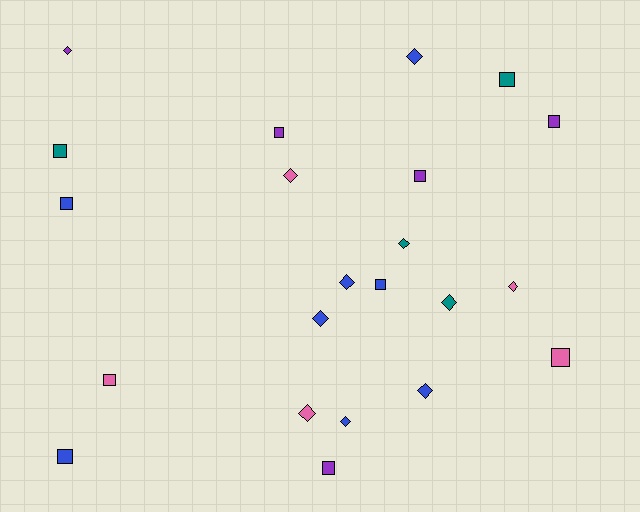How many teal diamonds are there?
There are 2 teal diamonds.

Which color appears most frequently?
Blue, with 8 objects.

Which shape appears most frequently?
Square, with 11 objects.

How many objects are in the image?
There are 22 objects.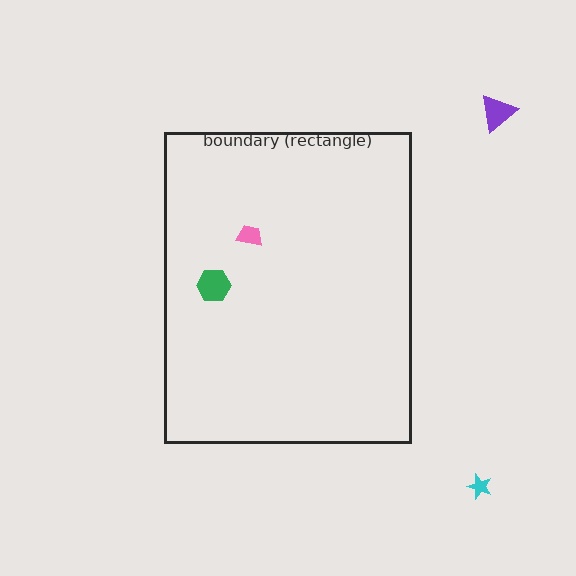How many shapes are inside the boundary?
2 inside, 2 outside.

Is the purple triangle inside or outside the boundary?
Outside.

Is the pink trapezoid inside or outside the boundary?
Inside.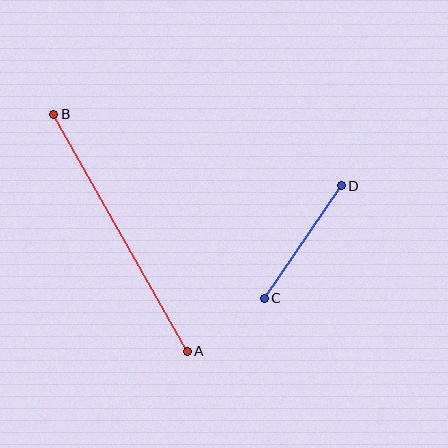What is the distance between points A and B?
The distance is approximately 272 pixels.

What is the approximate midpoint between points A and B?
The midpoint is at approximately (120, 233) pixels.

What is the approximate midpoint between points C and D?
The midpoint is at approximately (303, 242) pixels.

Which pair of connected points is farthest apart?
Points A and B are farthest apart.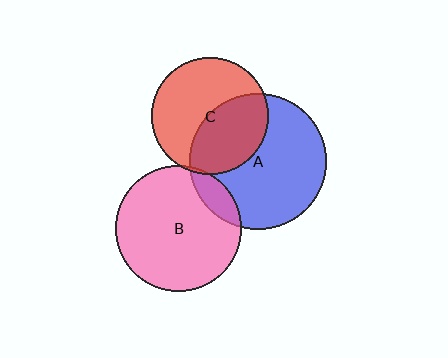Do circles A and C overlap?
Yes.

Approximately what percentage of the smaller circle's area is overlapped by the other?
Approximately 45%.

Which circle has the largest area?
Circle A (blue).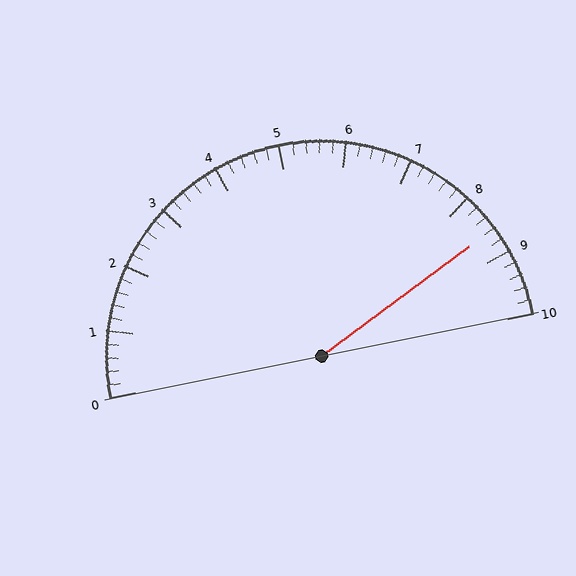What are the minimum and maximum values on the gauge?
The gauge ranges from 0 to 10.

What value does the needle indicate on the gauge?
The needle indicates approximately 8.6.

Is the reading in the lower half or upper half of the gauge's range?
The reading is in the upper half of the range (0 to 10).